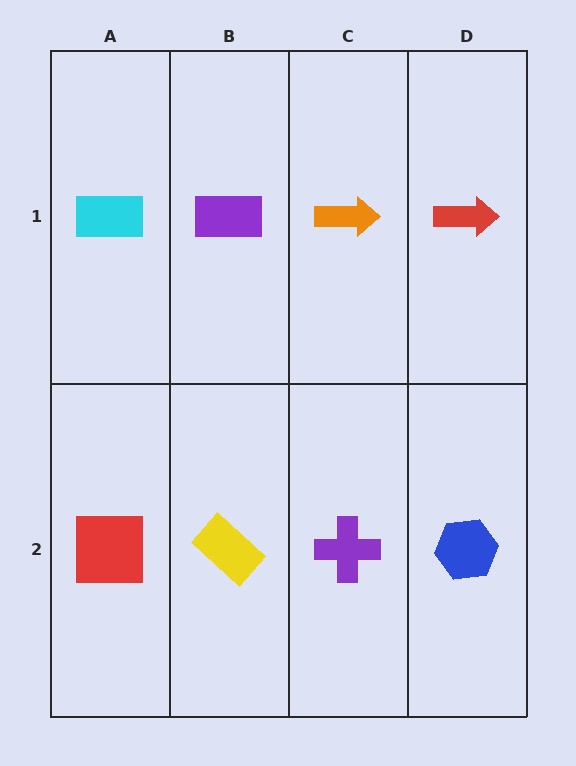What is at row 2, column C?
A purple cross.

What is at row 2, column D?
A blue hexagon.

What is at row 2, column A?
A red square.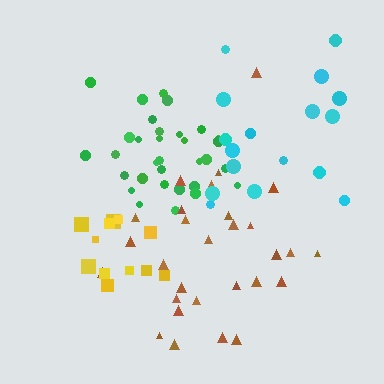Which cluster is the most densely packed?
Green.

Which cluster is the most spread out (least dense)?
Cyan.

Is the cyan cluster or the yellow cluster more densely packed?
Yellow.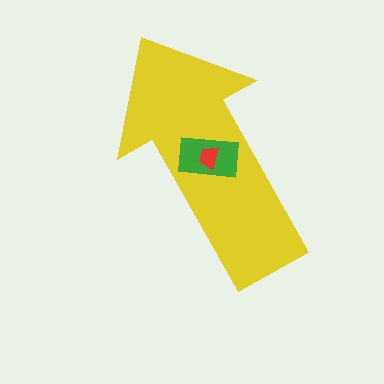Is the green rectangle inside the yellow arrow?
Yes.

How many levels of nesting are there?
3.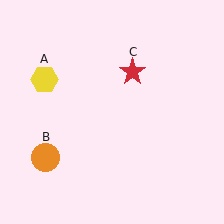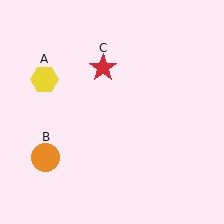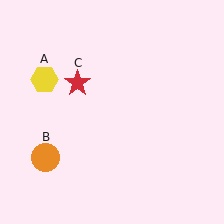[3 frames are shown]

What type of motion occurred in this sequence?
The red star (object C) rotated counterclockwise around the center of the scene.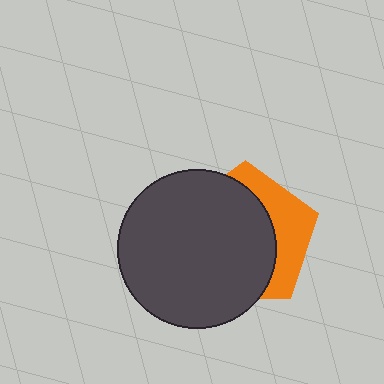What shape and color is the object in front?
The object in front is a dark gray circle.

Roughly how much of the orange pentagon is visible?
A small part of it is visible (roughly 33%).